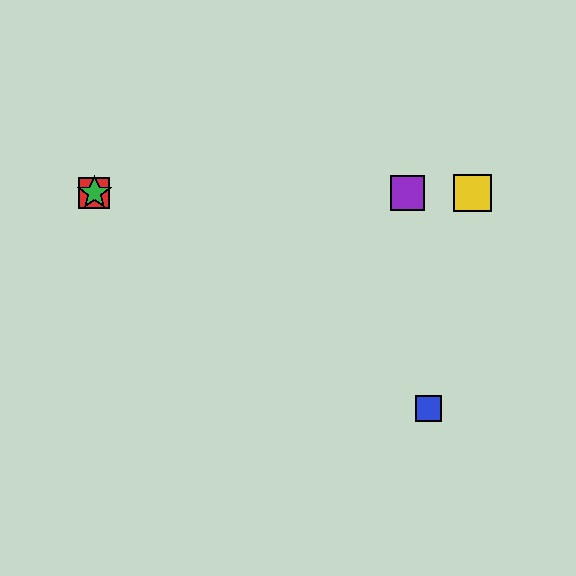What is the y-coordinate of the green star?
The green star is at y≈193.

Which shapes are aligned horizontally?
The red square, the green star, the yellow square, the purple square are aligned horizontally.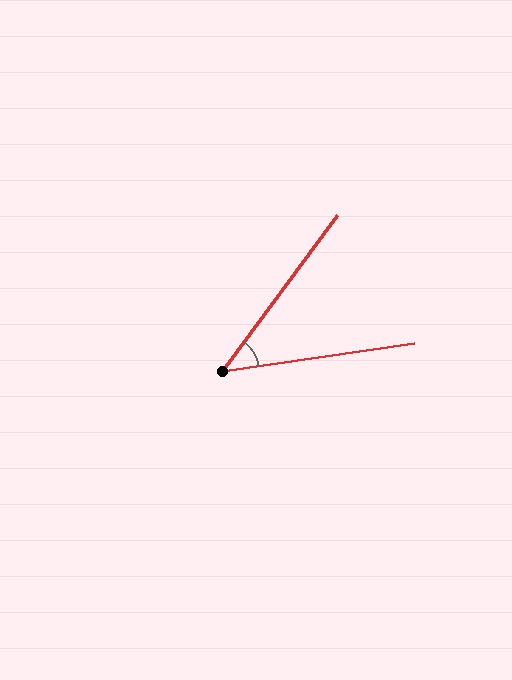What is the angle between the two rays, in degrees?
Approximately 45 degrees.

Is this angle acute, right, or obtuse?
It is acute.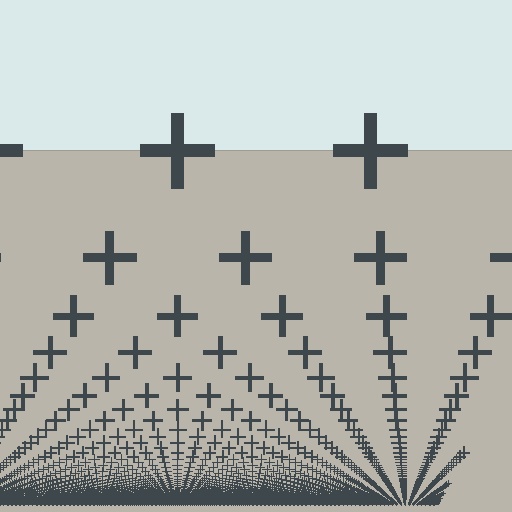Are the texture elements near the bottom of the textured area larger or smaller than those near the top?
Smaller. The gradient is inverted — elements near the bottom are smaller and denser.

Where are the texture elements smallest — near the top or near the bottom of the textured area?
Near the bottom.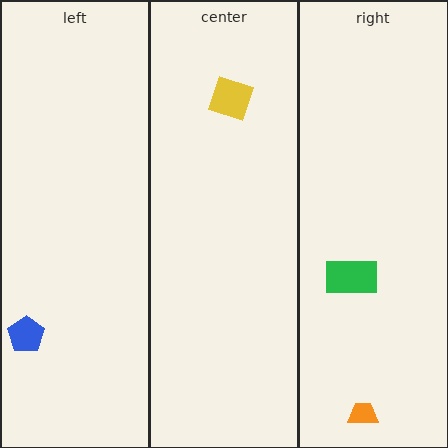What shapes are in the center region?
The yellow diamond.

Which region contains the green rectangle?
The right region.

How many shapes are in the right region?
2.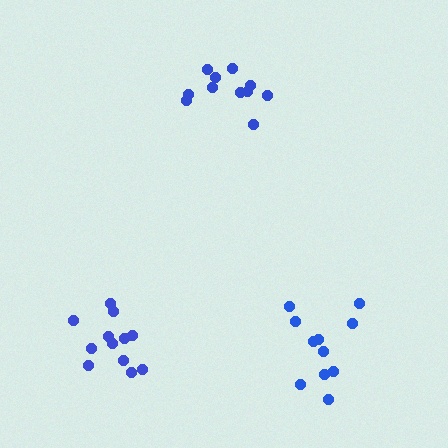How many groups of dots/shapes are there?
There are 3 groups.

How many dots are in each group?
Group 1: 11 dots, Group 2: 12 dots, Group 3: 11 dots (34 total).